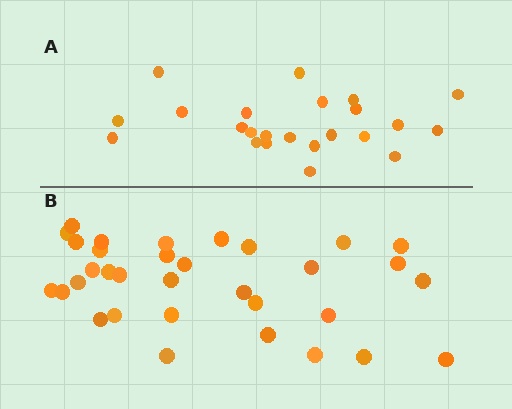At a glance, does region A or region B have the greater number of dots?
Region B (the bottom region) has more dots.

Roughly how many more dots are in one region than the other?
Region B has roughly 10 or so more dots than region A.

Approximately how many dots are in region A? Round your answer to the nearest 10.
About 20 dots. (The exact count is 23, which rounds to 20.)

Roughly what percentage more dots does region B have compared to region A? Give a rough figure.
About 45% more.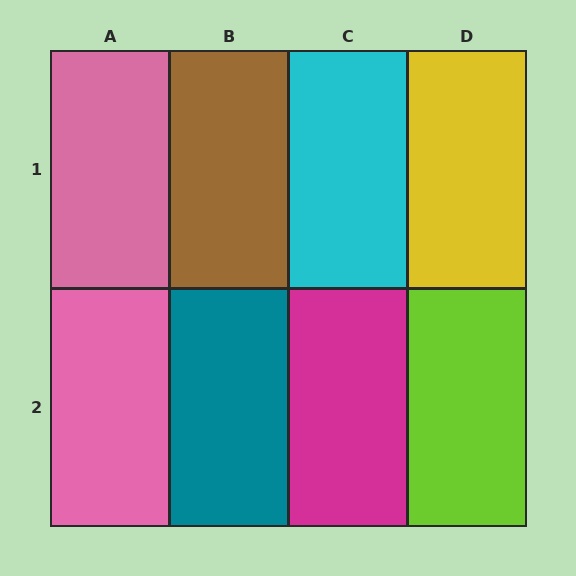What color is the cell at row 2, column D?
Lime.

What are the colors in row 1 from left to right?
Pink, brown, cyan, yellow.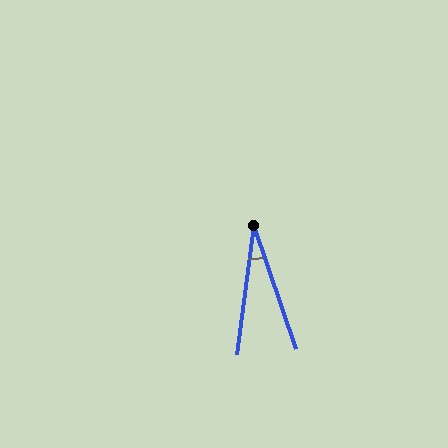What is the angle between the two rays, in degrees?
Approximately 26 degrees.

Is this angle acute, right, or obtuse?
It is acute.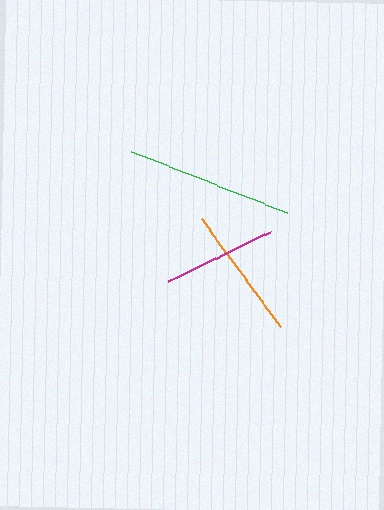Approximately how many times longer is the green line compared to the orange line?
The green line is approximately 1.3 times the length of the orange line.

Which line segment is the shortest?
The magenta line is the shortest at approximately 113 pixels.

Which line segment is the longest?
The green line is the longest at approximately 168 pixels.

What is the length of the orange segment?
The orange segment is approximately 134 pixels long.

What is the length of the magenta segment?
The magenta segment is approximately 113 pixels long.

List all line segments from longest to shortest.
From longest to shortest: green, orange, magenta.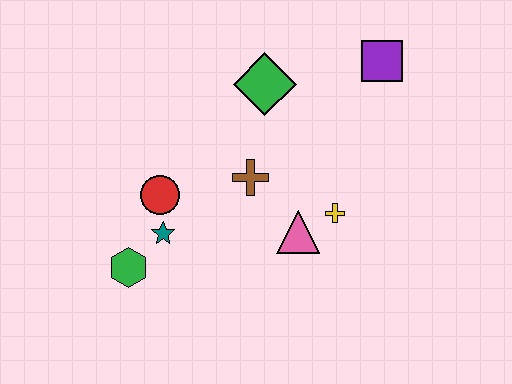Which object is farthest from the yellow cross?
The green hexagon is farthest from the yellow cross.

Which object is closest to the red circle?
The teal star is closest to the red circle.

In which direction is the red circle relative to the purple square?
The red circle is to the left of the purple square.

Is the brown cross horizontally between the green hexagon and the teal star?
No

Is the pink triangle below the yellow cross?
Yes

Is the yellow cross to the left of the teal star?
No